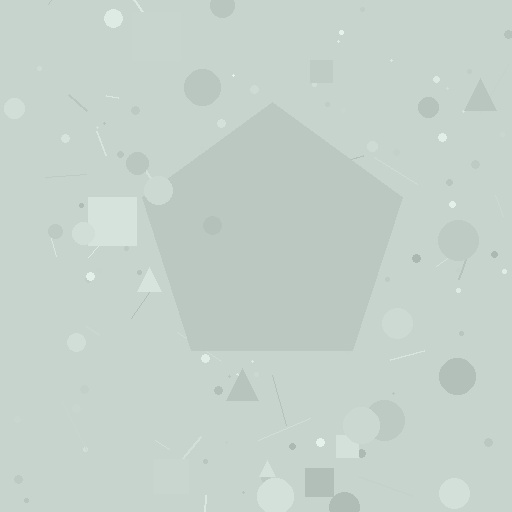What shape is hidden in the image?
A pentagon is hidden in the image.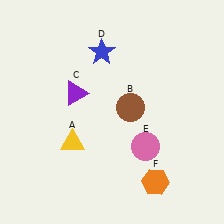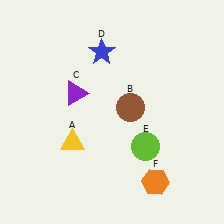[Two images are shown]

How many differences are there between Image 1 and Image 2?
There is 1 difference between the two images.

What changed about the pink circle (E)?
In Image 1, E is pink. In Image 2, it changed to lime.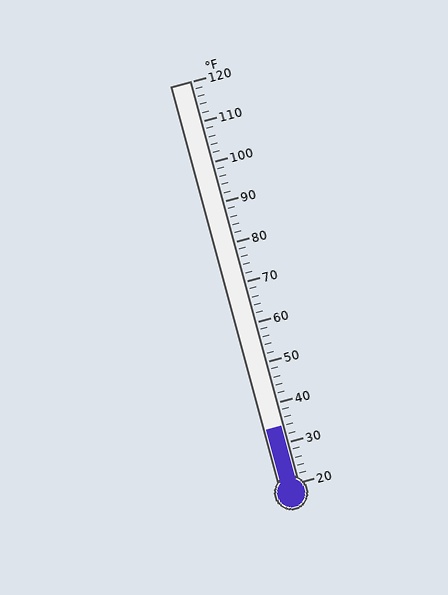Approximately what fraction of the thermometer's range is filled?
The thermometer is filled to approximately 15% of its range.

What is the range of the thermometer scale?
The thermometer scale ranges from 20°F to 120°F.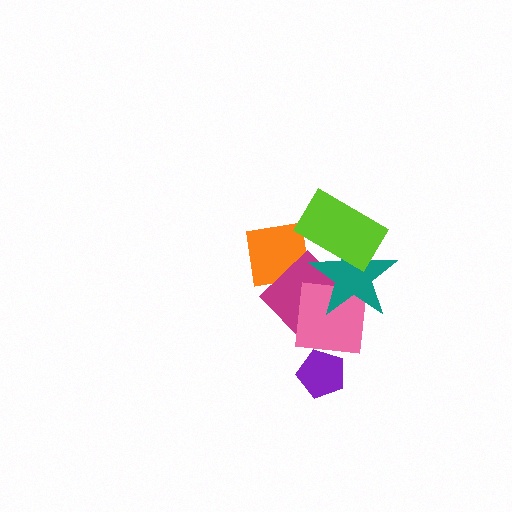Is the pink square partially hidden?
Yes, it is partially covered by another shape.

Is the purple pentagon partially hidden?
No, no other shape covers it.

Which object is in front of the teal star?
The lime rectangle is in front of the teal star.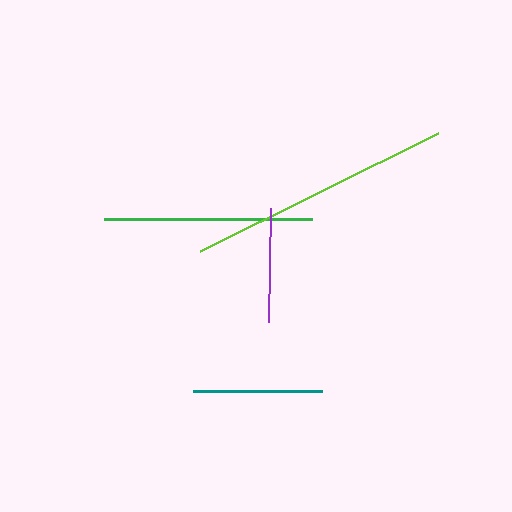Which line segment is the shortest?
The purple line is the shortest at approximately 114 pixels.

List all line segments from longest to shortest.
From longest to shortest: lime, green, teal, purple.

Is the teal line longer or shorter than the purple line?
The teal line is longer than the purple line.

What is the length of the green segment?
The green segment is approximately 207 pixels long.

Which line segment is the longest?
The lime line is the longest at approximately 265 pixels.